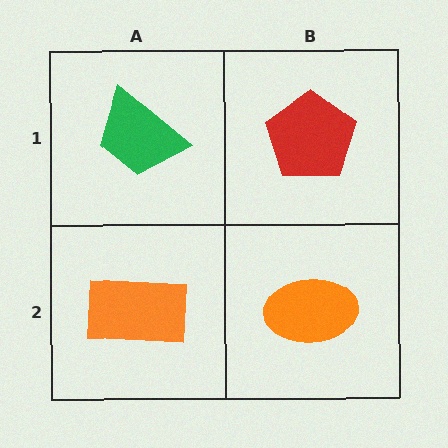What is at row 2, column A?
An orange rectangle.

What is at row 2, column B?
An orange ellipse.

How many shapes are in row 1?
2 shapes.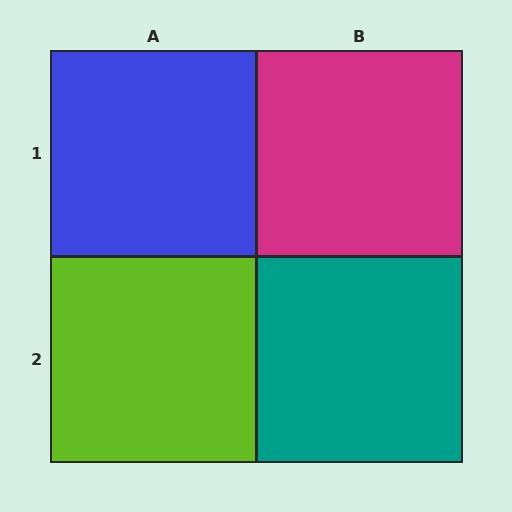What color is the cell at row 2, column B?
Teal.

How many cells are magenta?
1 cell is magenta.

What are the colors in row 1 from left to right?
Blue, magenta.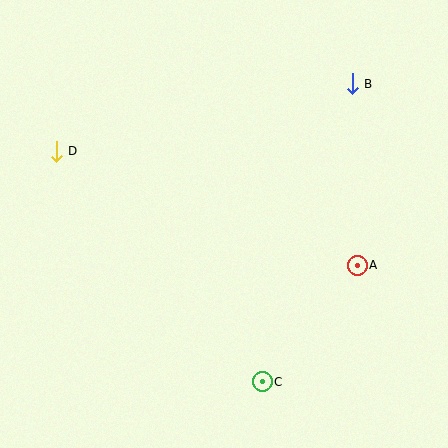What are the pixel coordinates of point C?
Point C is at (262, 382).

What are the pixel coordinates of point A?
Point A is at (357, 265).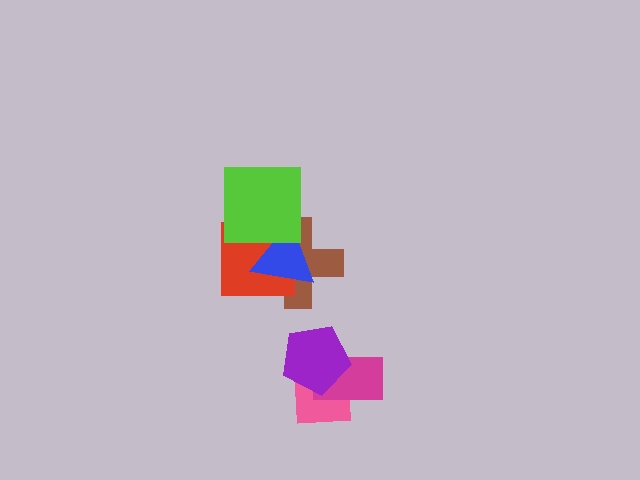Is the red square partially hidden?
Yes, it is partially covered by another shape.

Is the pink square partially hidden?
Yes, it is partially covered by another shape.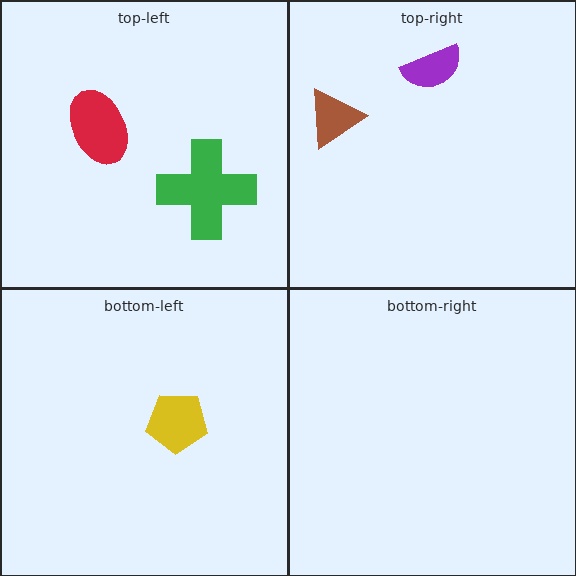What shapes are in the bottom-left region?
The yellow pentagon.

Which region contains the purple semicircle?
The top-right region.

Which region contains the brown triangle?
The top-right region.